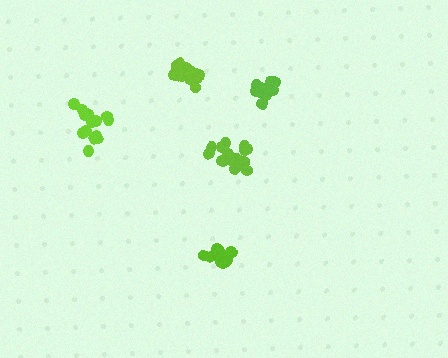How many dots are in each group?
Group 1: 12 dots, Group 2: 12 dots, Group 3: 15 dots, Group 4: 16 dots, Group 5: 16 dots (71 total).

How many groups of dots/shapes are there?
There are 5 groups.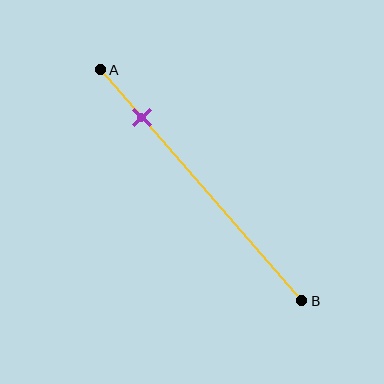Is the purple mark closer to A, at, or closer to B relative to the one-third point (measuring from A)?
The purple mark is closer to point A than the one-third point of segment AB.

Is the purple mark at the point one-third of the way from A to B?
No, the mark is at about 20% from A, not at the 33% one-third point.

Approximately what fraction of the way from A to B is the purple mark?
The purple mark is approximately 20% of the way from A to B.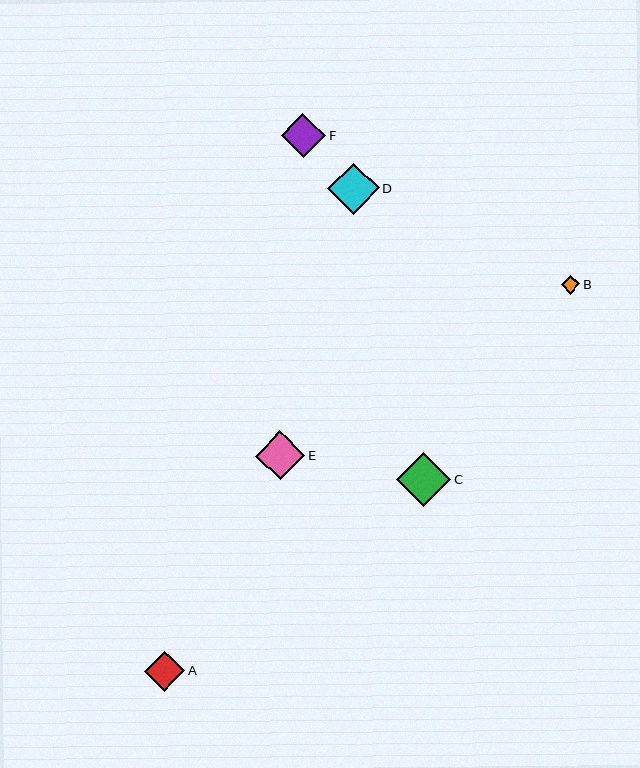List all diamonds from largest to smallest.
From largest to smallest: C, D, E, F, A, B.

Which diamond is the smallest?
Diamond B is the smallest with a size of approximately 19 pixels.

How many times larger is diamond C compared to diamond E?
Diamond C is approximately 1.1 times the size of diamond E.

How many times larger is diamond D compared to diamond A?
Diamond D is approximately 1.3 times the size of diamond A.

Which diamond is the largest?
Diamond C is the largest with a size of approximately 55 pixels.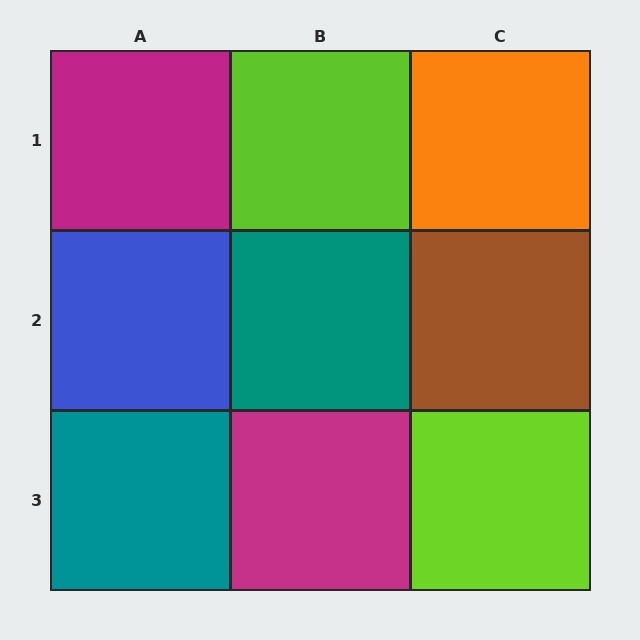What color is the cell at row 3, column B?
Magenta.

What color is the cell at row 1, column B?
Lime.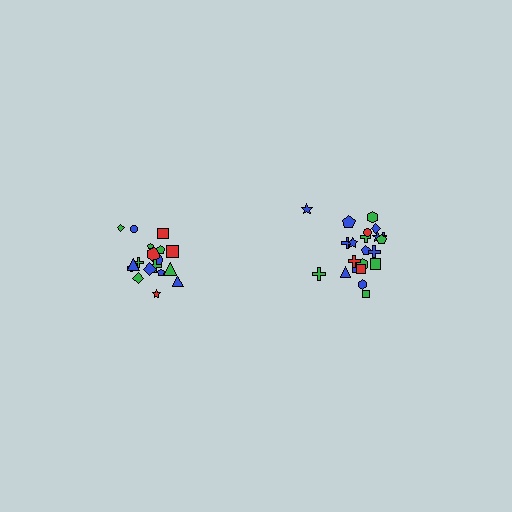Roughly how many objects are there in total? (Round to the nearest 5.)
Roughly 40 objects in total.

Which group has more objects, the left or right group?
The right group.